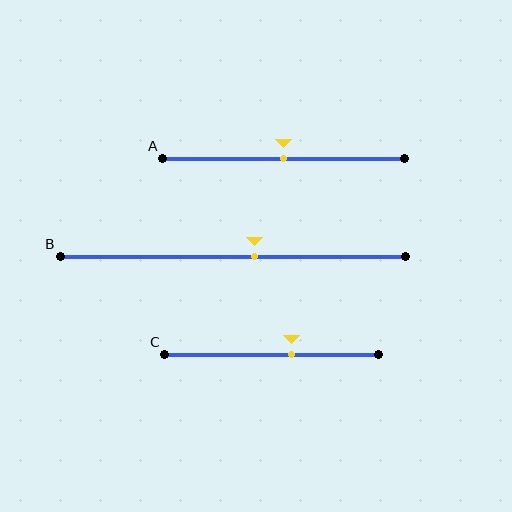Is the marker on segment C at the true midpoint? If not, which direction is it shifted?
No, the marker on segment C is shifted to the right by about 9% of the segment length.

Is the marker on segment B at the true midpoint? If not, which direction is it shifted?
No, the marker on segment B is shifted to the right by about 6% of the segment length.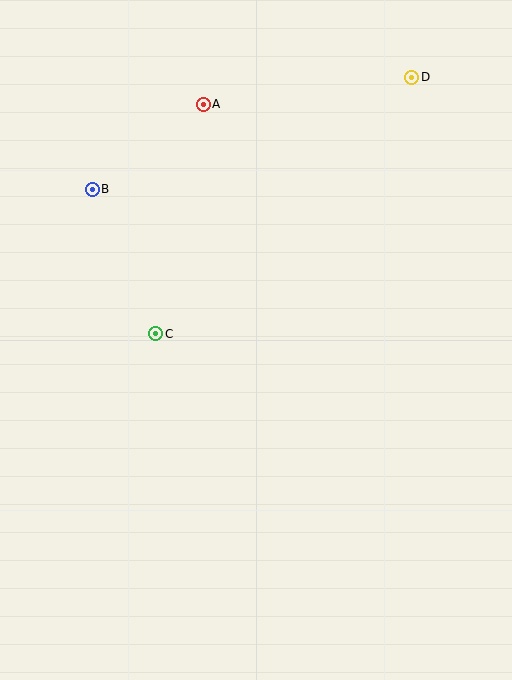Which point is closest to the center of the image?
Point C at (156, 334) is closest to the center.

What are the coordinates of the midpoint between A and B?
The midpoint between A and B is at (148, 147).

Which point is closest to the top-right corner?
Point D is closest to the top-right corner.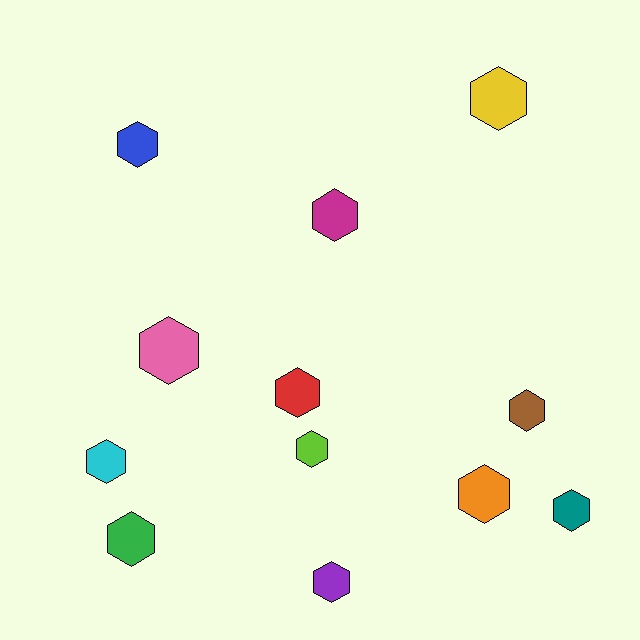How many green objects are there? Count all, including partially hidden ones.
There is 1 green object.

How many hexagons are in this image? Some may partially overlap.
There are 12 hexagons.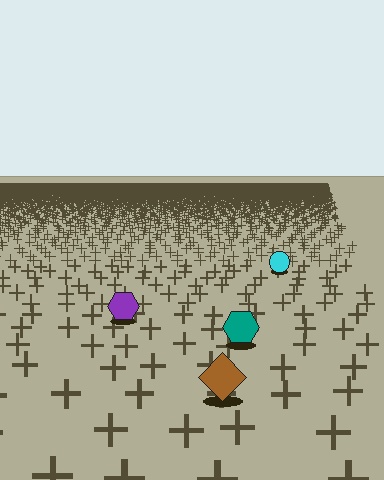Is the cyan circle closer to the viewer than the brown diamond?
No. The brown diamond is closer — you can tell from the texture gradient: the ground texture is coarser near it.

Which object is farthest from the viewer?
The cyan circle is farthest from the viewer. It appears smaller and the ground texture around it is denser.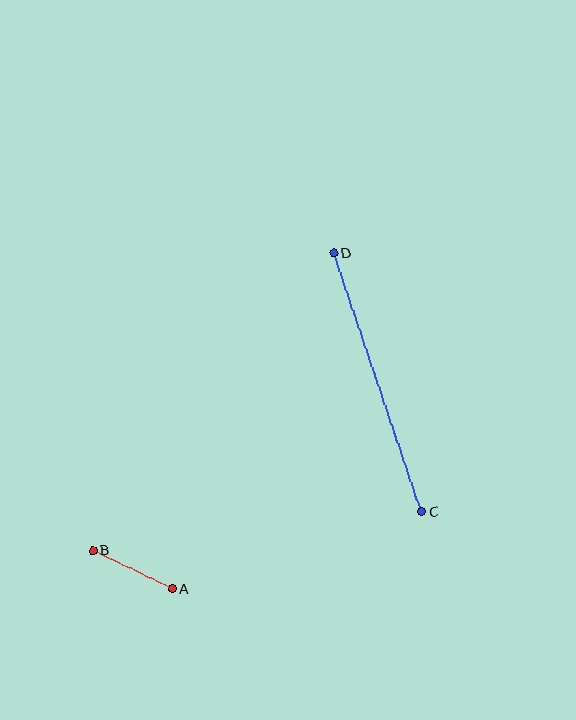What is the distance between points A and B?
The distance is approximately 88 pixels.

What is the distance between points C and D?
The distance is approximately 273 pixels.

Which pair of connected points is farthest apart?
Points C and D are farthest apart.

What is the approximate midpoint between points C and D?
The midpoint is at approximately (378, 383) pixels.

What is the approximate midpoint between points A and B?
The midpoint is at approximately (132, 570) pixels.